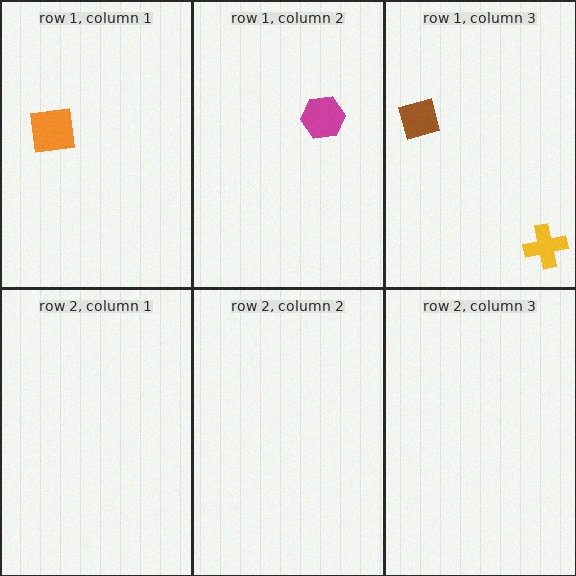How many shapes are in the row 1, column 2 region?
1.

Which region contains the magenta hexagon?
The row 1, column 2 region.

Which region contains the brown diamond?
The row 1, column 3 region.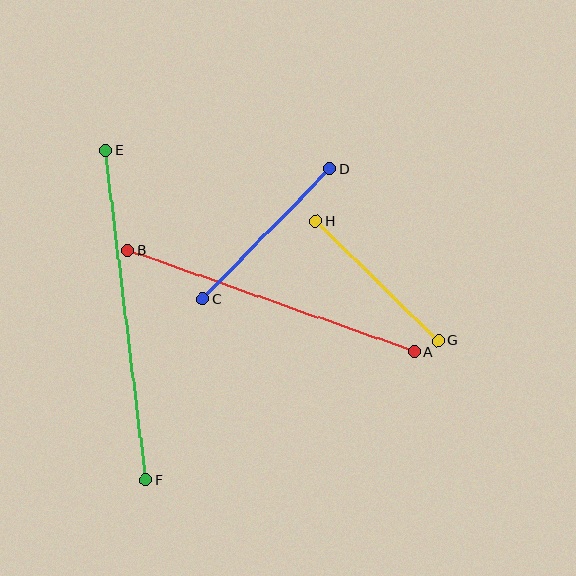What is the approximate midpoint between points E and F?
The midpoint is at approximately (126, 315) pixels.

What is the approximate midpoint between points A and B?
The midpoint is at approximately (271, 301) pixels.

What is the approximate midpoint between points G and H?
The midpoint is at approximately (377, 281) pixels.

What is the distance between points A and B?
The distance is approximately 304 pixels.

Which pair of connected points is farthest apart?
Points E and F are farthest apart.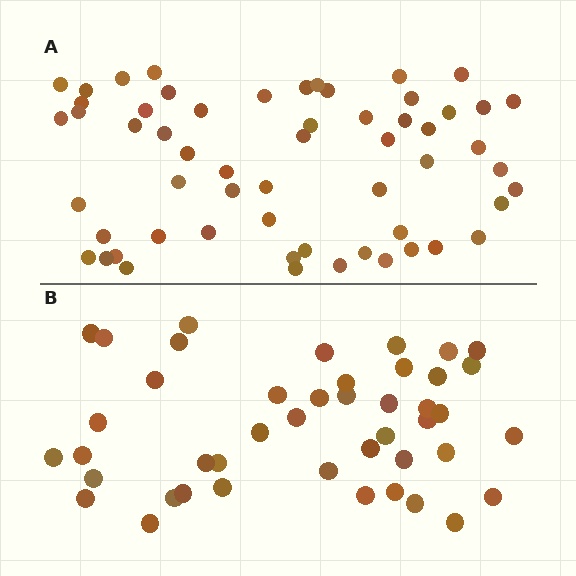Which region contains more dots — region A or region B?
Region A (the top region) has more dots.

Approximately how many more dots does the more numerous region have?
Region A has approximately 15 more dots than region B.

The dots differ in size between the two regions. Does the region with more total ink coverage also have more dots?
No. Region B has more total ink coverage because its dots are larger, but region A actually contains more individual dots. Total area can be misleading — the number of items is what matters here.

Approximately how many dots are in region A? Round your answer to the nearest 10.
About 60 dots. (The exact count is 58, which rounds to 60.)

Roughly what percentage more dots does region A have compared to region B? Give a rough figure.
About 30% more.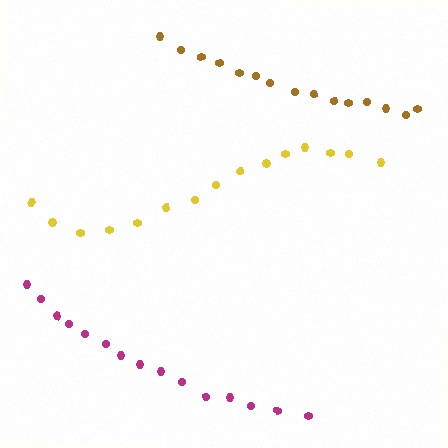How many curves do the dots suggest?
There are 3 distinct paths.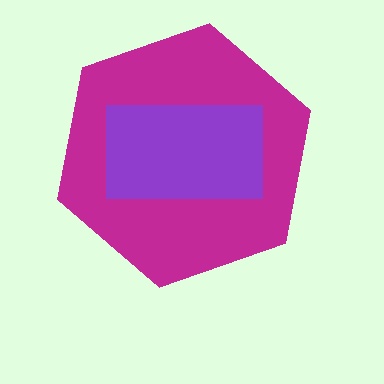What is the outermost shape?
The magenta hexagon.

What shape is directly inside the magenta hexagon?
The purple rectangle.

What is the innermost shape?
The purple rectangle.